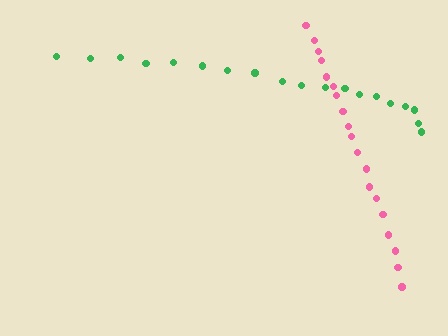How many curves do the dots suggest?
There are 2 distinct paths.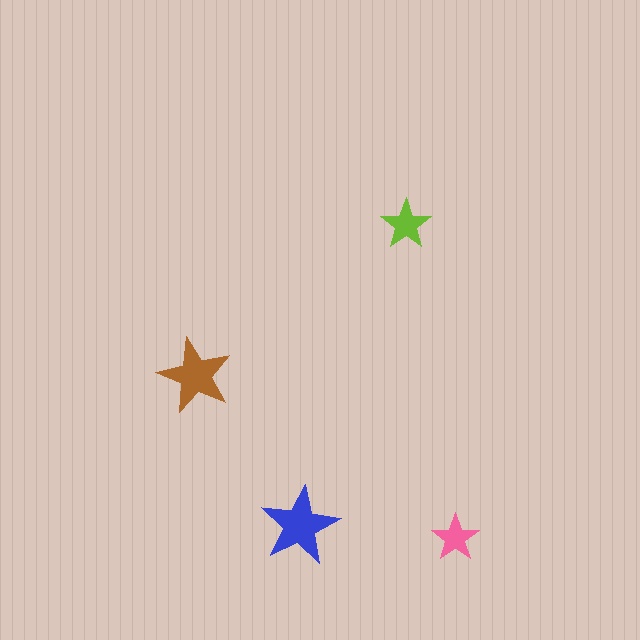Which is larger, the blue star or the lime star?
The blue one.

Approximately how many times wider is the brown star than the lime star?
About 1.5 times wider.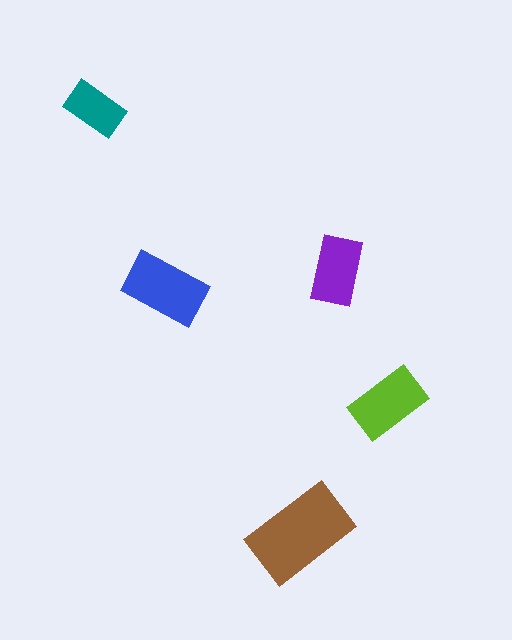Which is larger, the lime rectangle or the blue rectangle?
The blue one.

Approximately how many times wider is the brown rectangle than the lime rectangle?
About 1.5 times wider.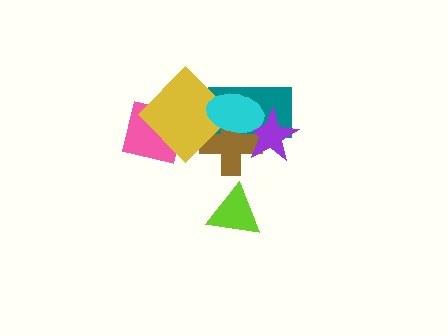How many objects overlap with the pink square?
1 object overlaps with the pink square.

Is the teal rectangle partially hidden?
Yes, it is partially covered by another shape.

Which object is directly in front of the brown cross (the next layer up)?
The yellow diamond is directly in front of the brown cross.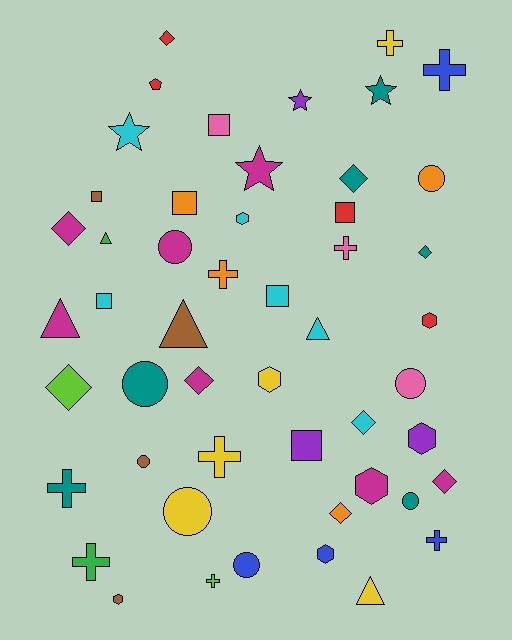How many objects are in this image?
There are 50 objects.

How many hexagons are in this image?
There are 7 hexagons.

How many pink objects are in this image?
There are 3 pink objects.